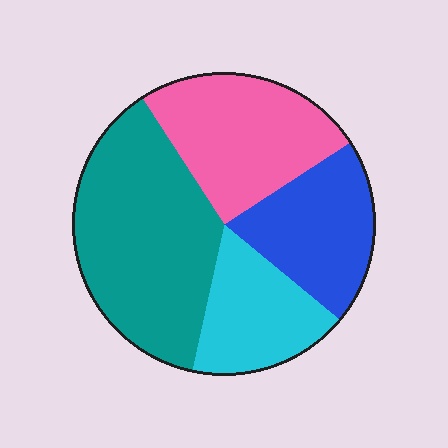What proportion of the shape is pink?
Pink covers 25% of the shape.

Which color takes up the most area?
Teal, at roughly 40%.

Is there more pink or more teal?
Teal.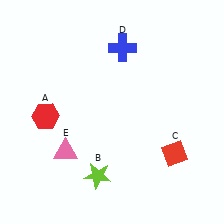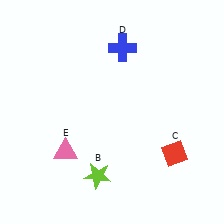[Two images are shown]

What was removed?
The red hexagon (A) was removed in Image 2.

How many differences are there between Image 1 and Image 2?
There is 1 difference between the two images.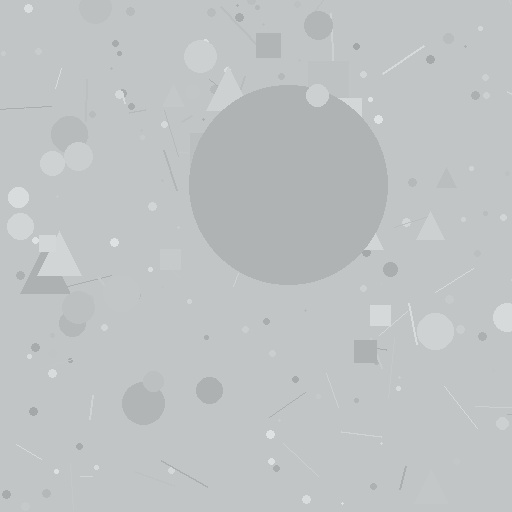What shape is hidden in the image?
A circle is hidden in the image.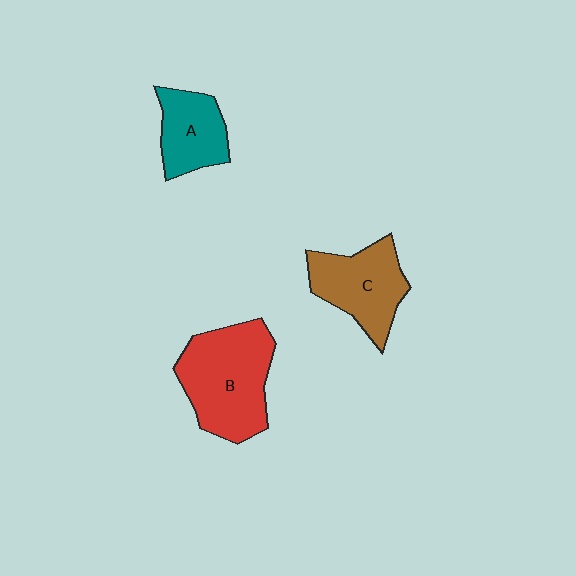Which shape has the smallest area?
Shape A (teal).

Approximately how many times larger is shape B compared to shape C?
Approximately 1.4 times.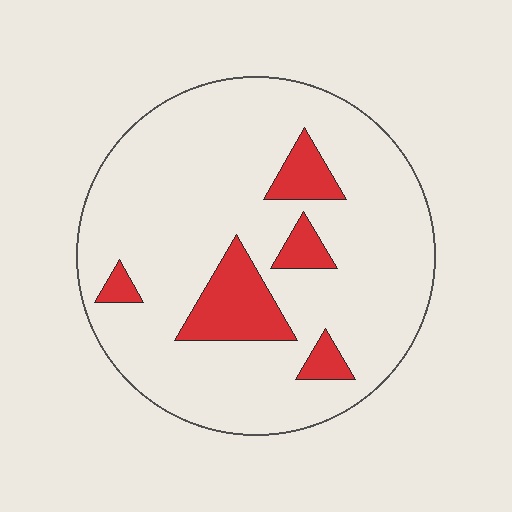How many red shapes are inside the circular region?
5.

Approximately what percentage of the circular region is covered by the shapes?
Approximately 15%.